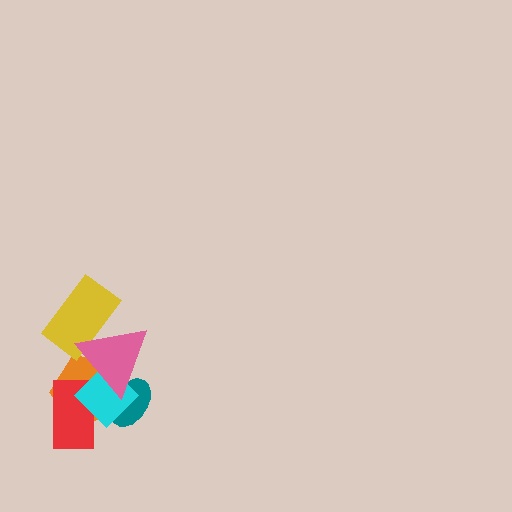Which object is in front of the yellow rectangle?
The pink triangle is in front of the yellow rectangle.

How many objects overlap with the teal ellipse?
3 objects overlap with the teal ellipse.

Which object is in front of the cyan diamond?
The pink triangle is in front of the cyan diamond.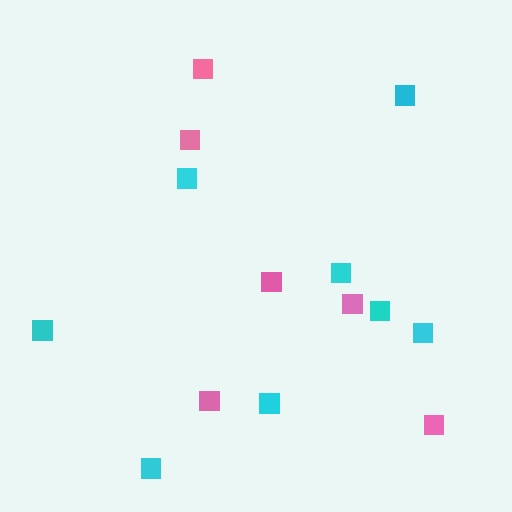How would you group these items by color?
There are 2 groups: one group of cyan squares (8) and one group of pink squares (6).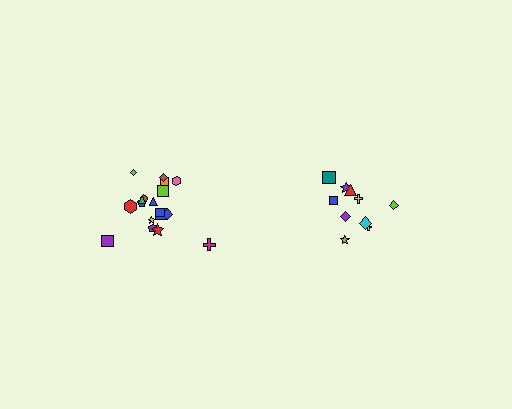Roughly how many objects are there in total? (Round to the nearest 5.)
Roughly 30 objects in total.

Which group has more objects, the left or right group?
The left group.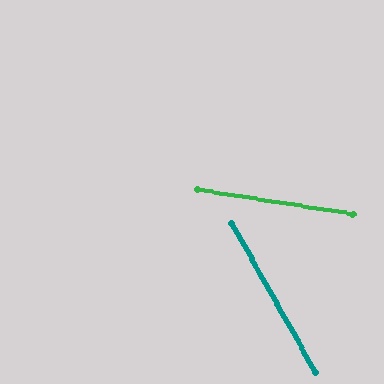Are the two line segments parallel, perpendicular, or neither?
Neither parallel nor perpendicular — they differ by about 52°.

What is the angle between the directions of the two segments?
Approximately 52 degrees.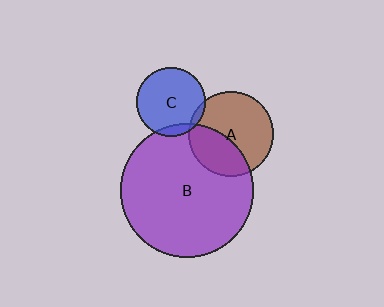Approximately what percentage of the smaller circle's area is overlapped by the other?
Approximately 10%.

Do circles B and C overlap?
Yes.